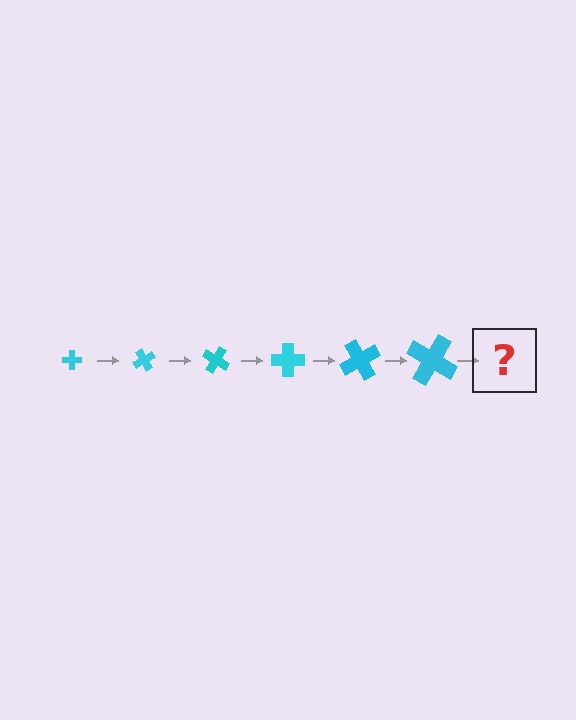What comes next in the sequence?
The next element should be a cross, larger than the previous one and rotated 360 degrees from the start.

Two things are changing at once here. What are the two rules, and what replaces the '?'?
The two rules are that the cross grows larger each step and it rotates 60 degrees each step. The '?' should be a cross, larger than the previous one and rotated 360 degrees from the start.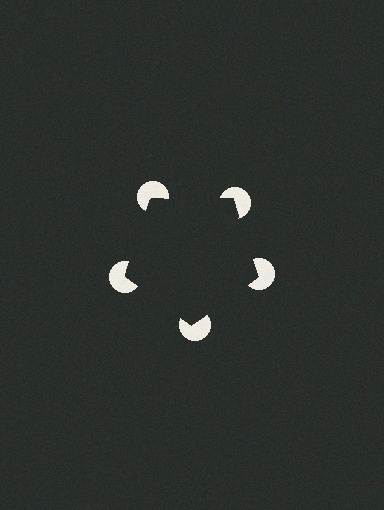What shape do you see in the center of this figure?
An illusory pentagon — its edges are inferred from the aligned wedge cuts in the pac-man discs, not physically drawn.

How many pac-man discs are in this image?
There are 5 — one at each vertex of the illusory pentagon.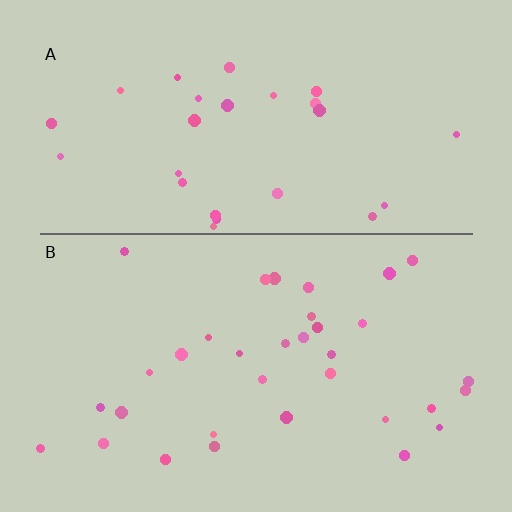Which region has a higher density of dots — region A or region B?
B (the bottom).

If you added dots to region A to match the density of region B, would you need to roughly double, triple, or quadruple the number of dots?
Approximately double.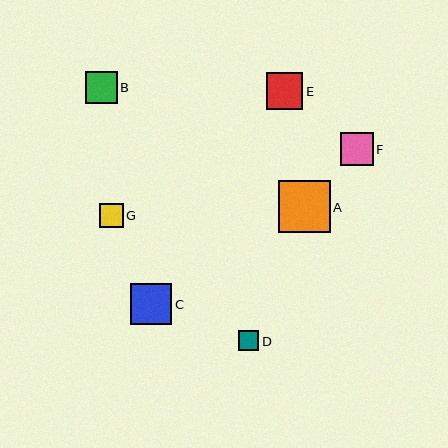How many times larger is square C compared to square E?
Square C is approximately 1.1 times the size of square E.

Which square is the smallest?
Square D is the smallest with a size of approximately 20 pixels.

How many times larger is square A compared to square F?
Square A is approximately 1.6 times the size of square F.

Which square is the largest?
Square A is the largest with a size of approximately 52 pixels.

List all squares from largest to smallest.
From largest to smallest: A, C, E, F, B, G, D.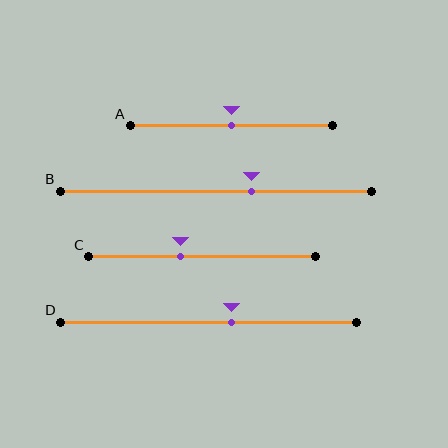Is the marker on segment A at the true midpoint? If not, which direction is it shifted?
Yes, the marker on segment A is at the true midpoint.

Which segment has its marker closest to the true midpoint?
Segment A has its marker closest to the true midpoint.